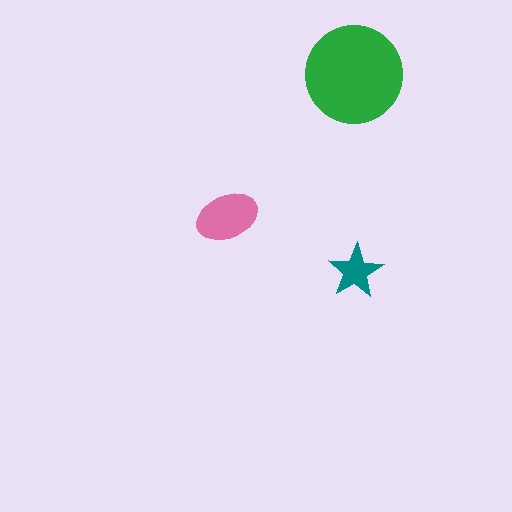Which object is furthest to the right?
The teal star is rightmost.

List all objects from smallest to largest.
The teal star, the pink ellipse, the green circle.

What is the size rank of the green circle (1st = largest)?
1st.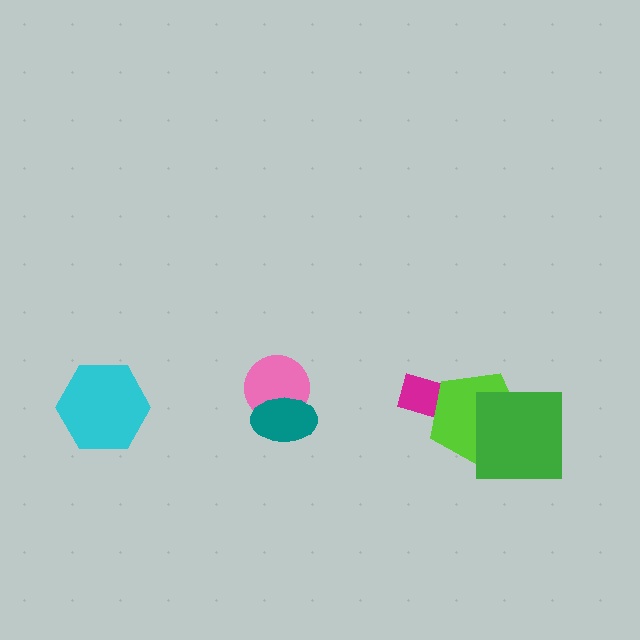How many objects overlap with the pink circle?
1 object overlaps with the pink circle.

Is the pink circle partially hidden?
Yes, it is partially covered by another shape.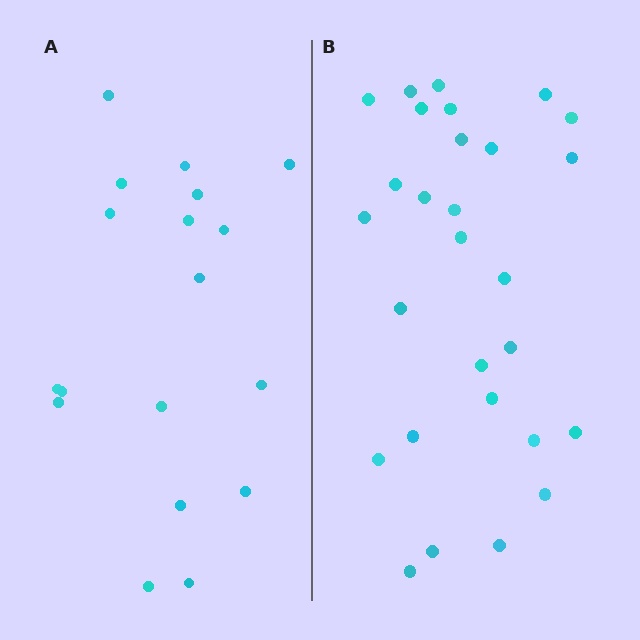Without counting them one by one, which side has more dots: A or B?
Region B (the right region) has more dots.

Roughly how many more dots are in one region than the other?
Region B has roughly 10 or so more dots than region A.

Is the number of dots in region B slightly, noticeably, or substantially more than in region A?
Region B has substantially more. The ratio is roughly 1.6 to 1.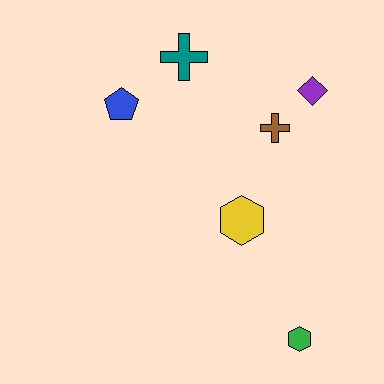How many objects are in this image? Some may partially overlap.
There are 6 objects.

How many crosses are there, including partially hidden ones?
There are 2 crosses.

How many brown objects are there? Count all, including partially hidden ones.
There is 1 brown object.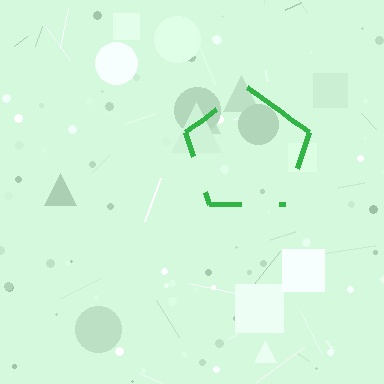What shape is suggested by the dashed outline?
The dashed outline suggests a pentagon.